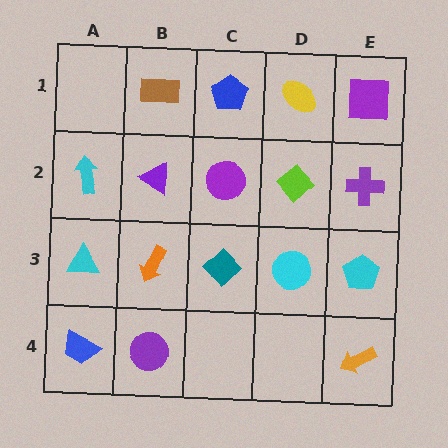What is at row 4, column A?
A blue trapezoid.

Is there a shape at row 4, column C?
No, that cell is empty.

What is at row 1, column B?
A brown rectangle.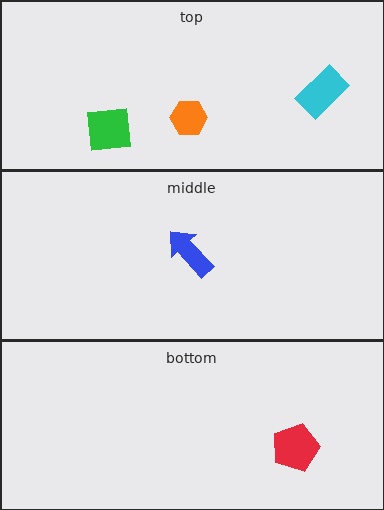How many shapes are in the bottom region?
1.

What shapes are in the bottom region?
The red pentagon.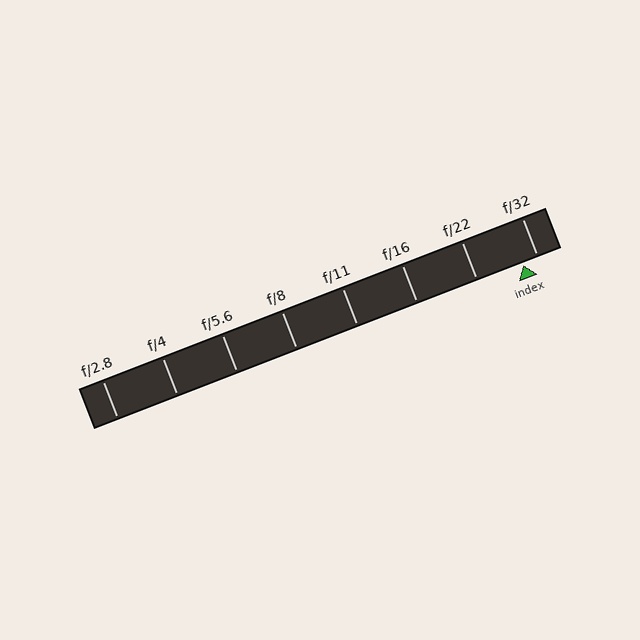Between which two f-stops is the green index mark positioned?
The index mark is between f/22 and f/32.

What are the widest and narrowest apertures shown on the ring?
The widest aperture shown is f/2.8 and the narrowest is f/32.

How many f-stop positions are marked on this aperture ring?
There are 8 f-stop positions marked.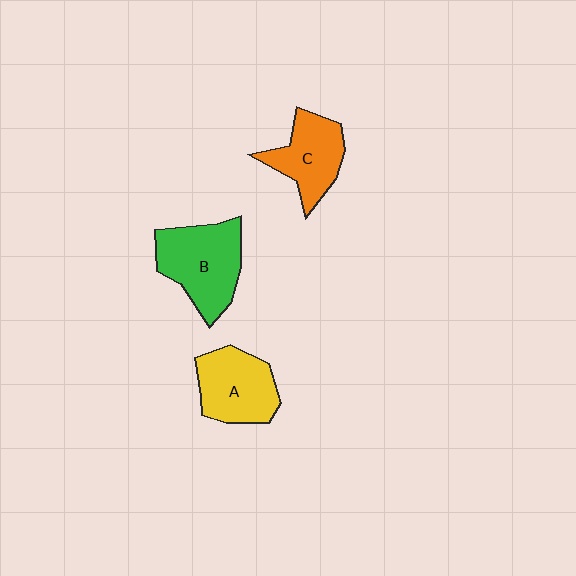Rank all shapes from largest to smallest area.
From largest to smallest: B (green), A (yellow), C (orange).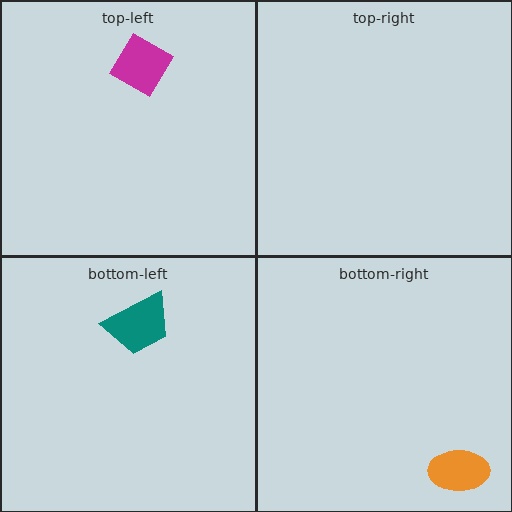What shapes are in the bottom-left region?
The teal trapezoid.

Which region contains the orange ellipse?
The bottom-right region.